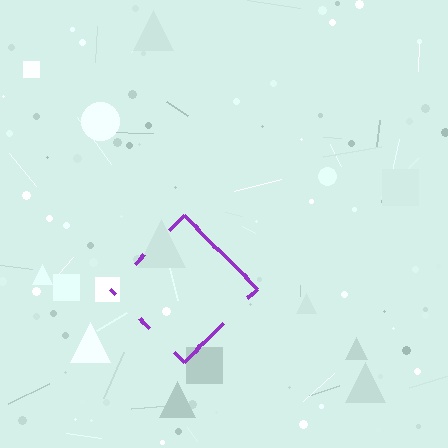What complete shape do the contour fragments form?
The contour fragments form a diamond.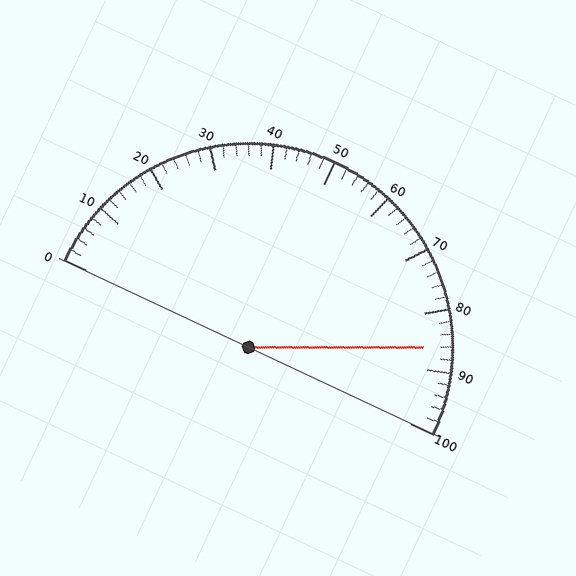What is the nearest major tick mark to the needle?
The nearest major tick mark is 90.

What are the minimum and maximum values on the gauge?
The gauge ranges from 0 to 100.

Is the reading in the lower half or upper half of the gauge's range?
The reading is in the upper half of the range (0 to 100).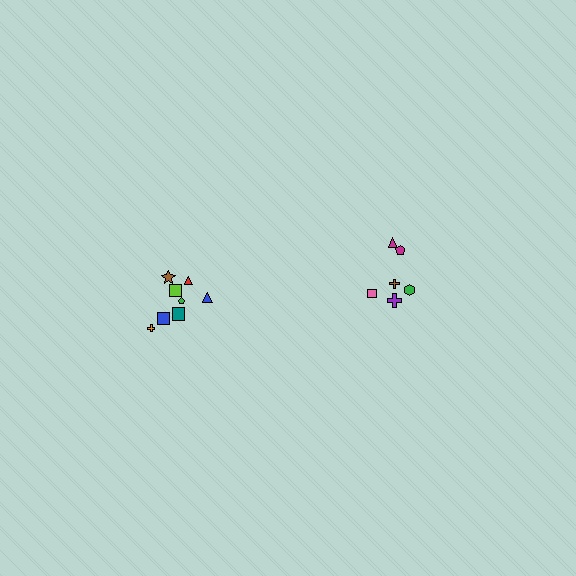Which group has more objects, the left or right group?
The left group.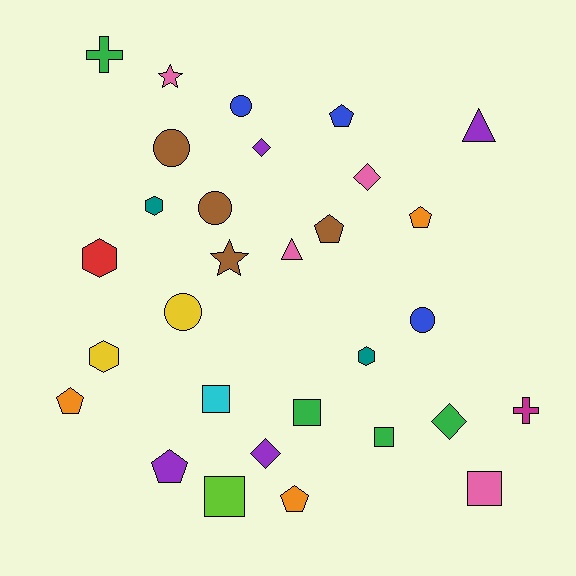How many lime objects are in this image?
There is 1 lime object.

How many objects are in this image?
There are 30 objects.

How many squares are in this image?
There are 5 squares.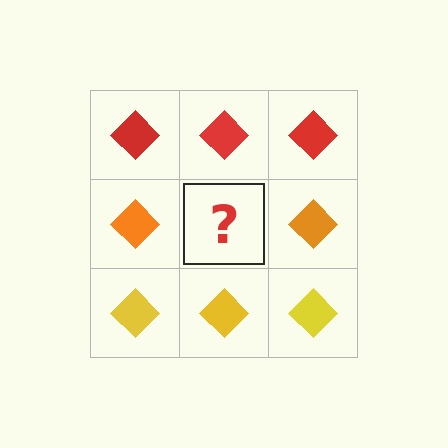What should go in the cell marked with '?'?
The missing cell should contain an orange diamond.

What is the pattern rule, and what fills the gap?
The rule is that each row has a consistent color. The gap should be filled with an orange diamond.